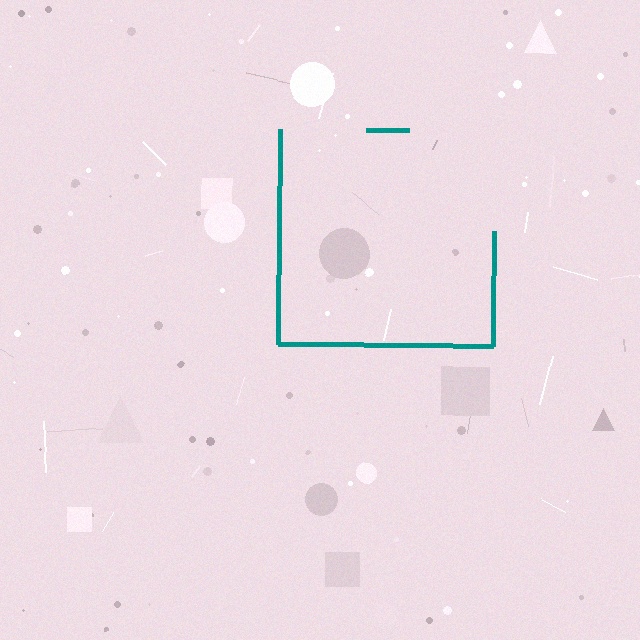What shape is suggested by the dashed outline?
The dashed outline suggests a square.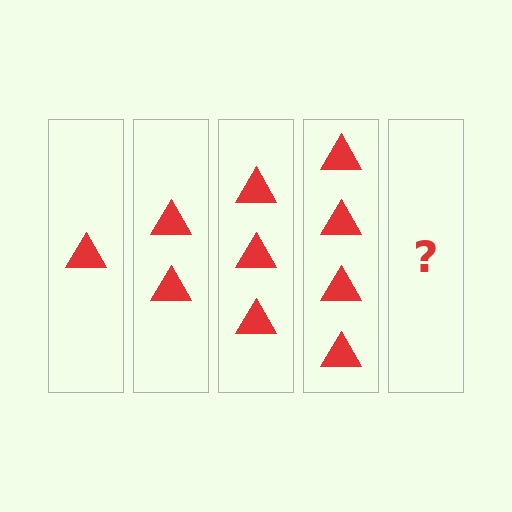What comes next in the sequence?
The next element should be 5 triangles.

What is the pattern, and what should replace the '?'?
The pattern is that each step adds one more triangle. The '?' should be 5 triangles.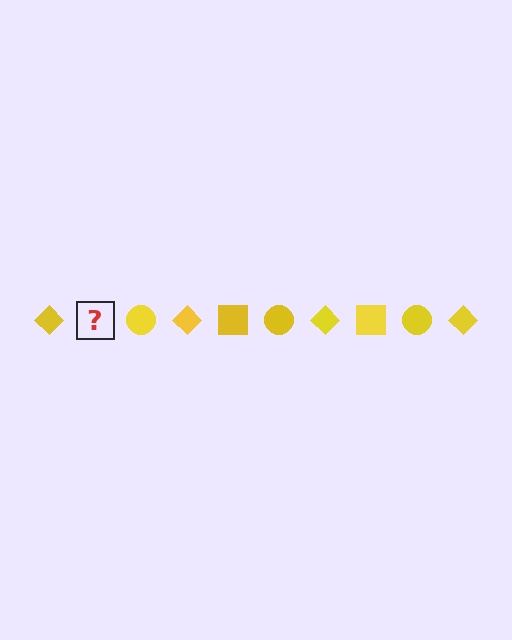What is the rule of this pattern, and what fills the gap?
The rule is that the pattern cycles through diamond, square, circle shapes in yellow. The gap should be filled with a yellow square.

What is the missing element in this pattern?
The missing element is a yellow square.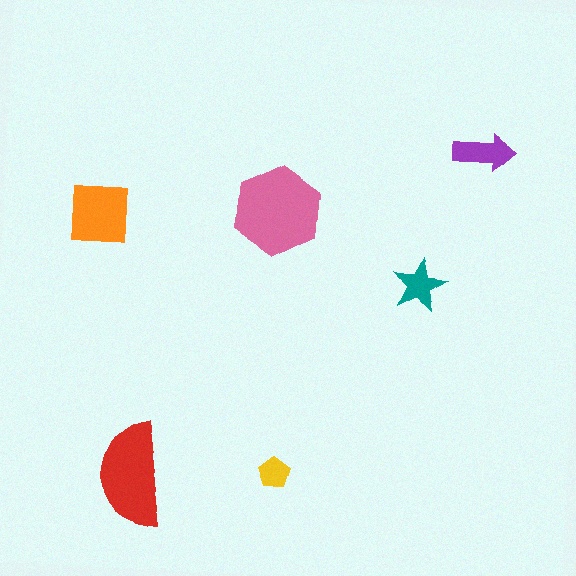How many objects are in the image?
There are 6 objects in the image.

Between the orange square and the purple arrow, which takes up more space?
The orange square.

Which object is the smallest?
The yellow pentagon.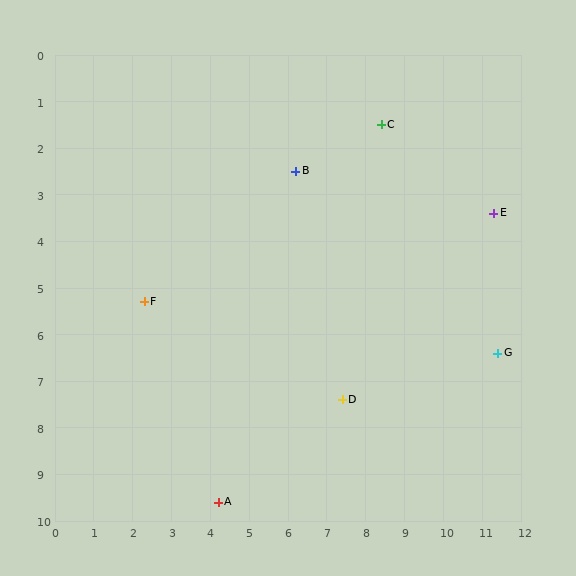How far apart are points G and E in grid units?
Points G and E are about 3.0 grid units apart.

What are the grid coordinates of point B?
Point B is at approximately (6.2, 2.5).